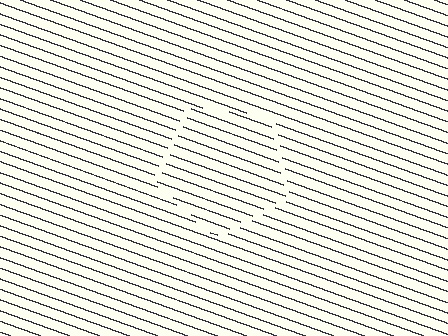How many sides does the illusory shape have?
5 sides — the line-ends trace a pentagon.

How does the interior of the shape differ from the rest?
The interior of the shape contains the same grating, shifted by half a period — the contour is defined by the phase discontinuity where line-ends from the inner and outer gratings abut.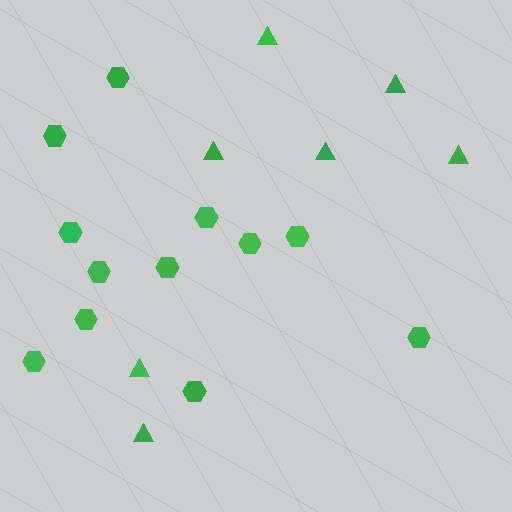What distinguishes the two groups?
There are 2 groups: one group of hexagons (12) and one group of triangles (7).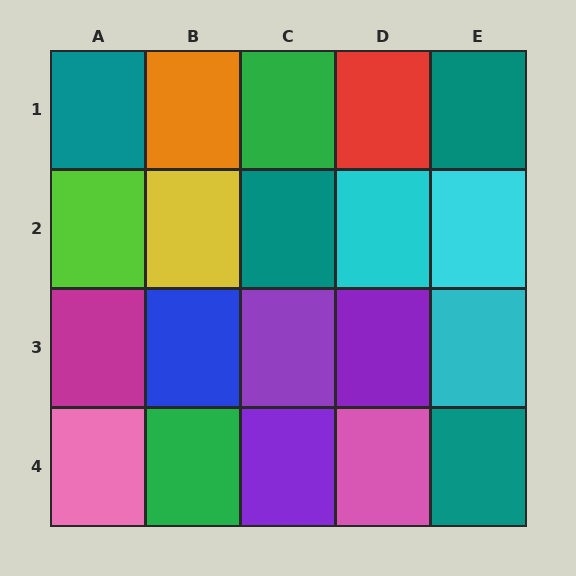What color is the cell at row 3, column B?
Blue.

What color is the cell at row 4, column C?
Purple.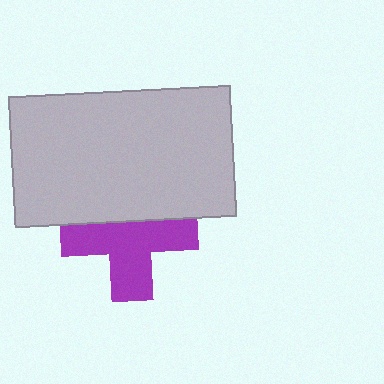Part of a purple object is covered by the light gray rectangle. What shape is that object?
It is a cross.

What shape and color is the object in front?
The object in front is a light gray rectangle.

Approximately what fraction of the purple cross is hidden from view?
Roughly 37% of the purple cross is hidden behind the light gray rectangle.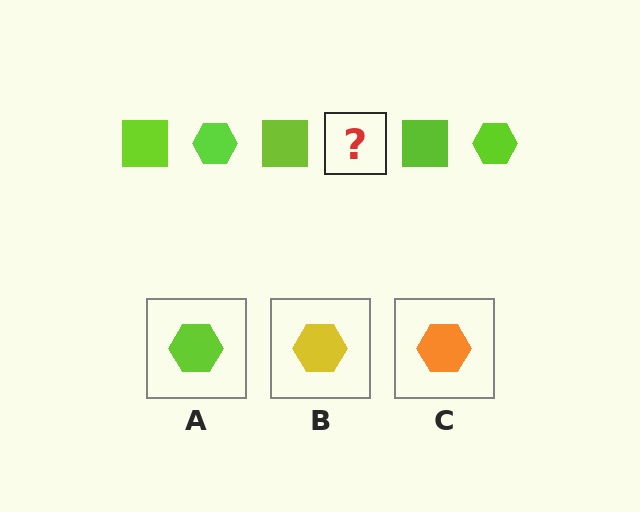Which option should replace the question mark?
Option A.